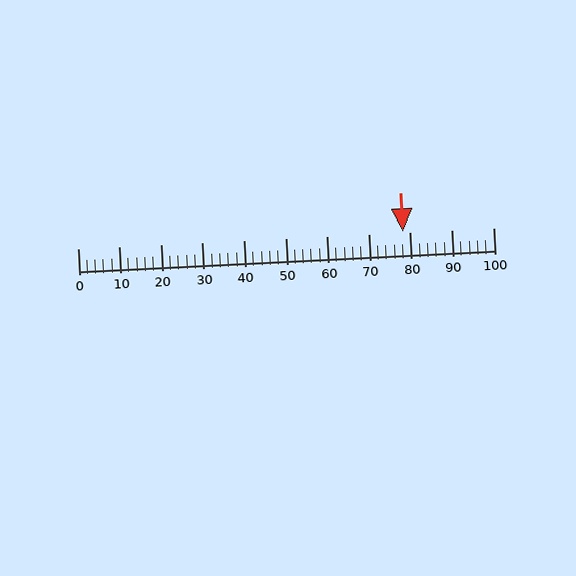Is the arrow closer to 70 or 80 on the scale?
The arrow is closer to 80.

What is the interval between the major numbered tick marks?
The major tick marks are spaced 10 units apart.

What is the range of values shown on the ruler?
The ruler shows values from 0 to 100.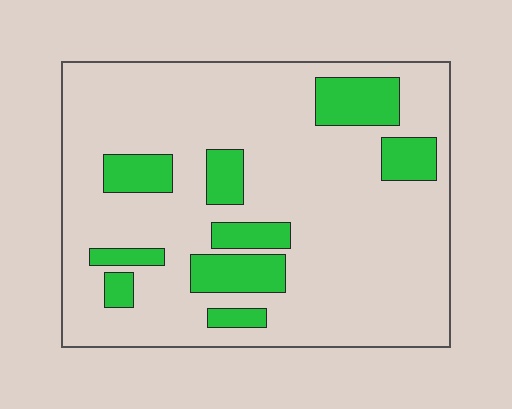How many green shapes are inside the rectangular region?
9.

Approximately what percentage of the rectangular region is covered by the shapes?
Approximately 20%.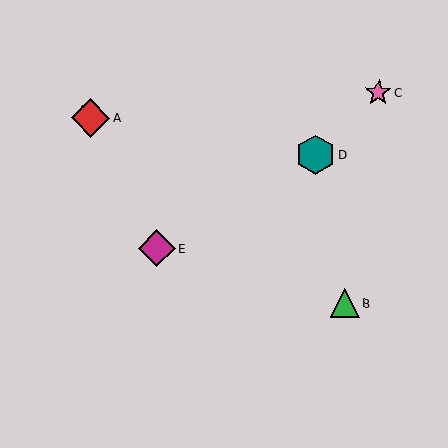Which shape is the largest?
The teal hexagon (labeled D) is the largest.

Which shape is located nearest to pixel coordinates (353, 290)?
The green triangle (labeled B) at (345, 303) is nearest to that location.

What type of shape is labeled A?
Shape A is a red diamond.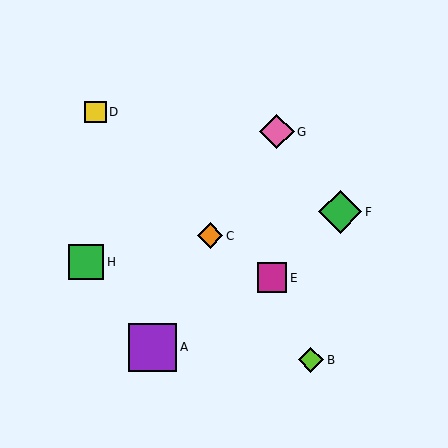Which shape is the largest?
The purple square (labeled A) is the largest.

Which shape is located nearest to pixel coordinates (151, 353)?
The purple square (labeled A) at (153, 347) is nearest to that location.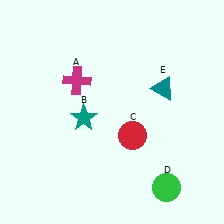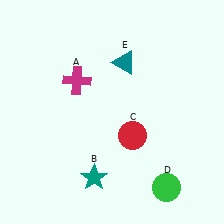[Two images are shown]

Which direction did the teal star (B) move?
The teal star (B) moved down.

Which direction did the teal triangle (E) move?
The teal triangle (E) moved left.